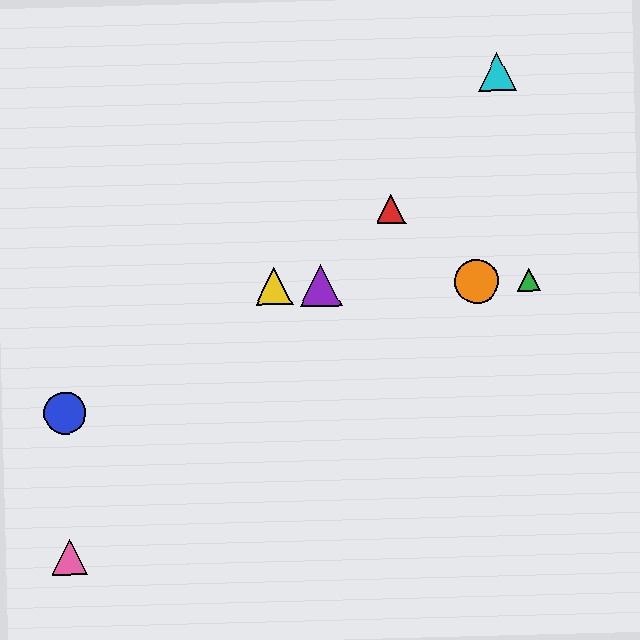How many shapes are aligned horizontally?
4 shapes (the green triangle, the yellow triangle, the purple triangle, the orange circle) are aligned horizontally.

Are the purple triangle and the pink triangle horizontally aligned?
No, the purple triangle is at y≈285 and the pink triangle is at y≈557.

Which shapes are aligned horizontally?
The green triangle, the yellow triangle, the purple triangle, the orange circle are aligned horizontally.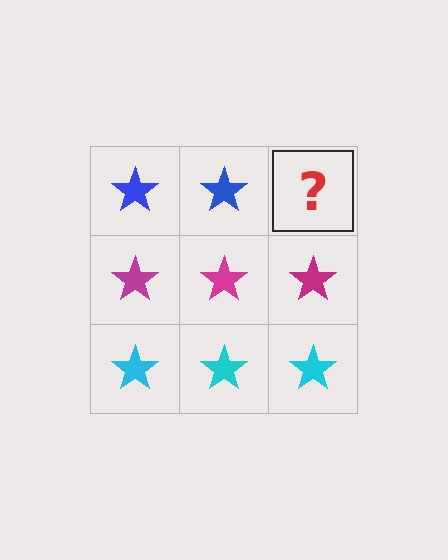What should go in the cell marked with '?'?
The missing cell should contain a blue star.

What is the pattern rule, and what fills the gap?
The rule is that each row has a consistent color. The gap should be filled with a blue star.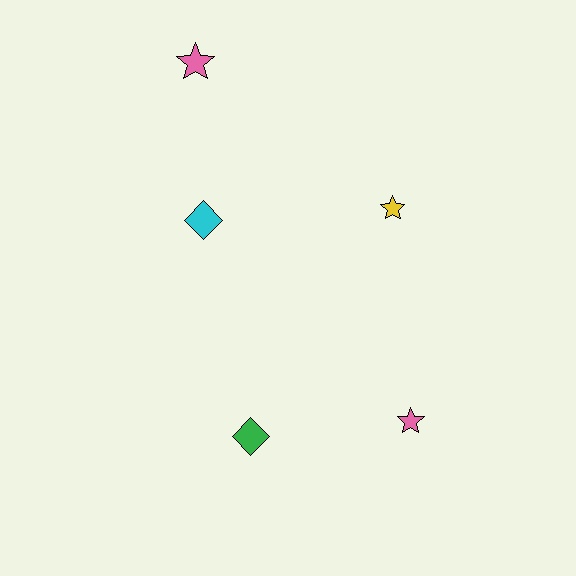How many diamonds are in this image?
There are 2 diamonds.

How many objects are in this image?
There are 5 objects.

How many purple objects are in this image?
There are no purple objects.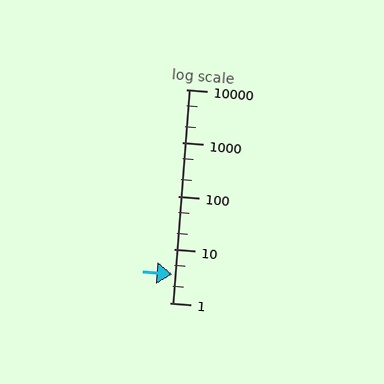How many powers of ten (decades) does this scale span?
The scale spans 4 decades, from 1 to 10000.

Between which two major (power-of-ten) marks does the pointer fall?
The pointer is between 1 and 10.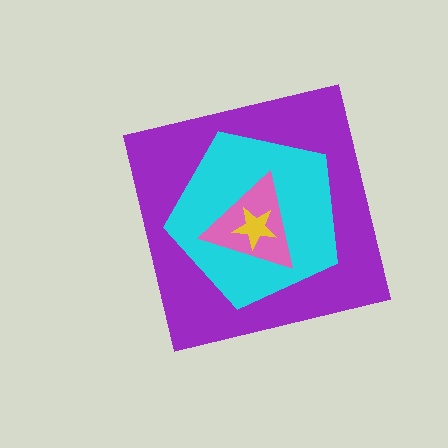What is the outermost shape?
The purple square.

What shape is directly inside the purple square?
The cyan pentagon.